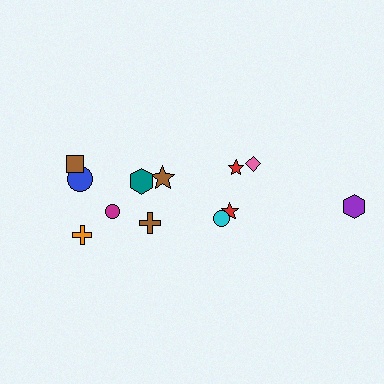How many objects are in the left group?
There are 7 objects.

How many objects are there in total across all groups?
There are 12 objects.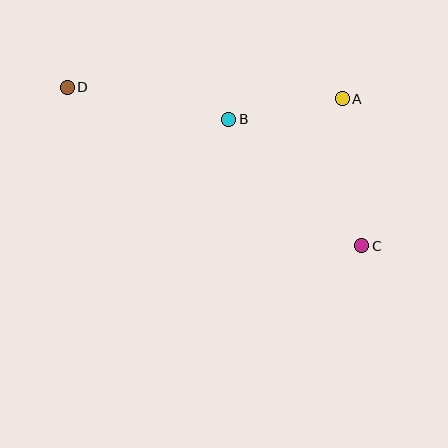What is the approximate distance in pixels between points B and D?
The distance between B and D is approximately 165 pixels.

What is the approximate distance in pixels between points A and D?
The distance between A and D is approximately 276 pixels.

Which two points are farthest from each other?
Points C and D are farthest from each other.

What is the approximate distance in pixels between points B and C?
The distance between B and C is approximately 184 pixels.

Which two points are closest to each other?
Points A and B are closest to each other.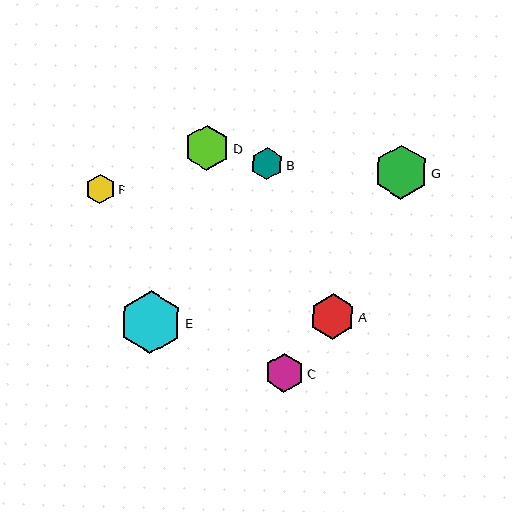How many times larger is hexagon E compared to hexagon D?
Hexagon E is approximately 1.4 times the size of hexagon D.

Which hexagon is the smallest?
Hexagon F is the smallest with a size of approximately 29 pixels.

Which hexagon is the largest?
Hexagon E is the largest with a size of approximately 63 pixels.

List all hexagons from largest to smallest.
From largest to smallest: E, G, D, A, C, B, F.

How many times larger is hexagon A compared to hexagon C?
Hexagon A is approximately 1.2 times the size of hexagon C.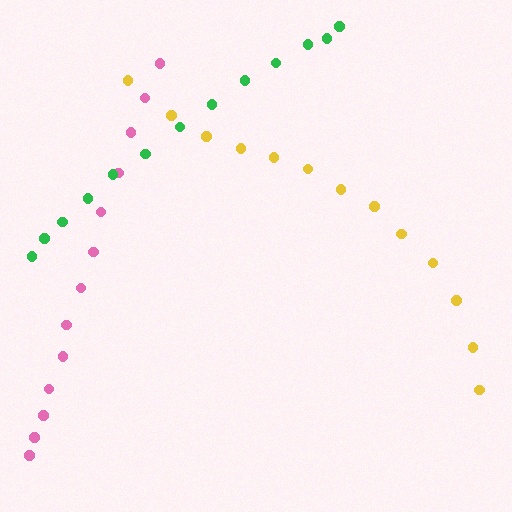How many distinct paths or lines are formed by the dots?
There are 3 distinct paths.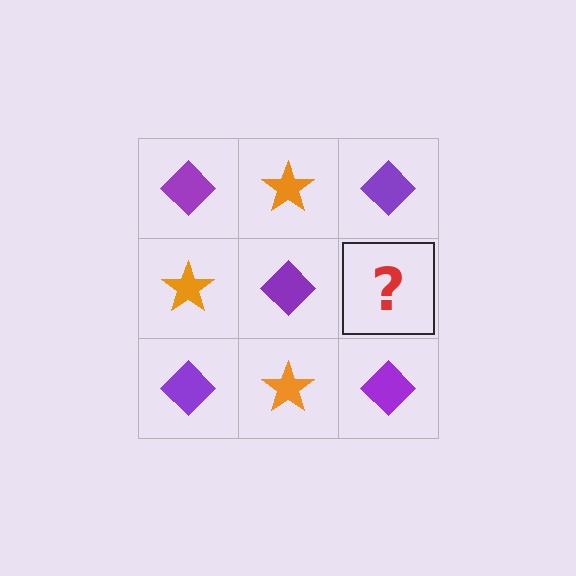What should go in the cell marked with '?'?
The missing cell should contain an orange star.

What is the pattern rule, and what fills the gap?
The rule is that it alternates purple diamond and orange star in a checkerboard pattern. The gap should be filled with an orange star.